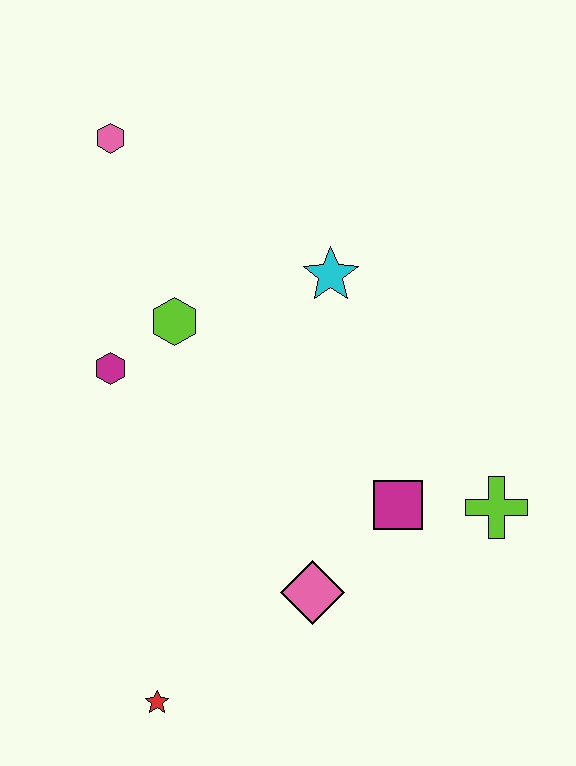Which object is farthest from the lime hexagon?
The red star is farthest from the lime hexagon.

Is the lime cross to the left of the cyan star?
No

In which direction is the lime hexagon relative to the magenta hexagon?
The lime hexagon is to the right of the magenta hexagon.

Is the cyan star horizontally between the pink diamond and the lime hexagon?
No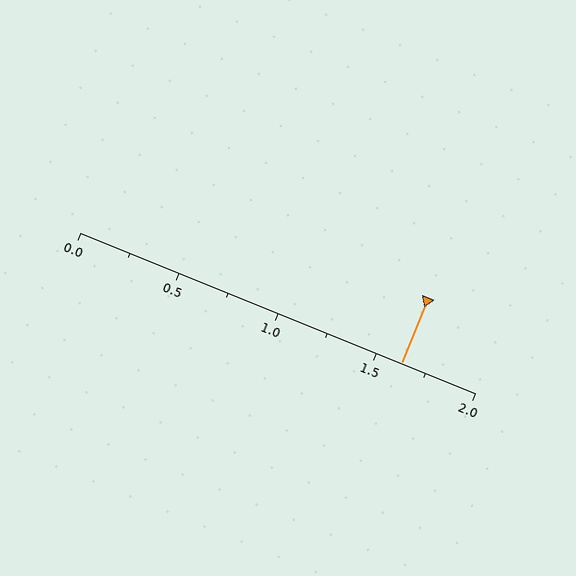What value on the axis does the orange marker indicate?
The marker indicates approximately 1.62.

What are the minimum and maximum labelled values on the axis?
The axis runs from 0.0 to 2.0.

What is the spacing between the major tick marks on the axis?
The major ticks are spaced 0.5 apart.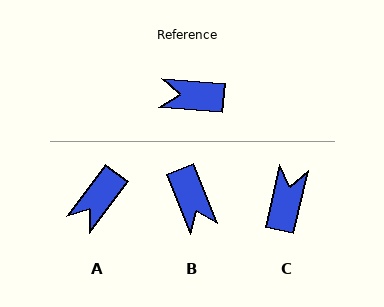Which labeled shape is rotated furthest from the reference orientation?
B, about 117 degrees away.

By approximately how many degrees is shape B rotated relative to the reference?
Approximately 117 degrees counter-clockwise.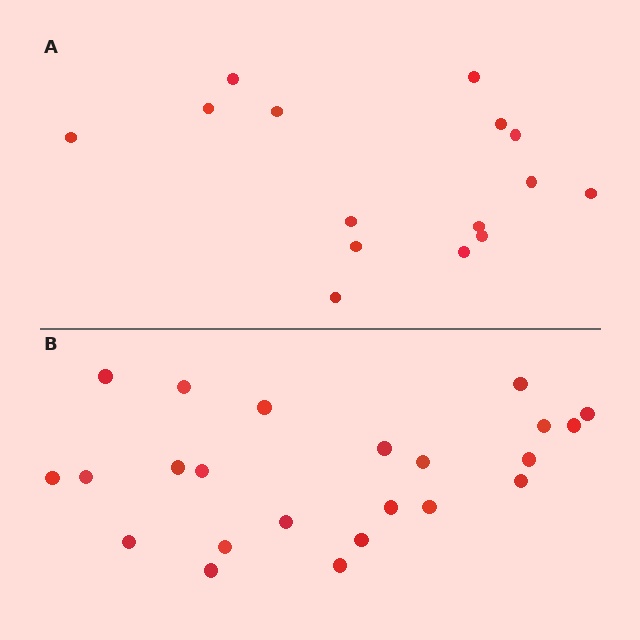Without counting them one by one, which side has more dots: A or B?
Region B (the bottom region) has more dots.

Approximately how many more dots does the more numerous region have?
Region B has roughly 8 or so more dots than region A.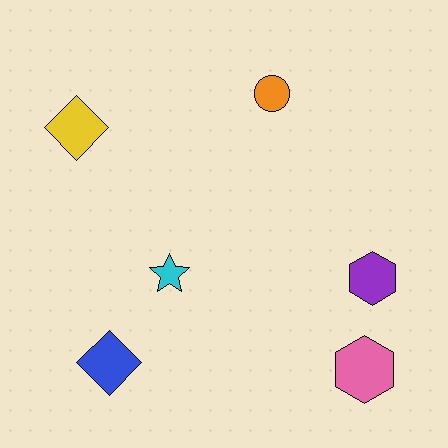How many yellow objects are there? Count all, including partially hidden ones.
There is 1 yellow object.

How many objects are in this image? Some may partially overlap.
There are 6 objects.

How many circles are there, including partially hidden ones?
There is 1 circle.